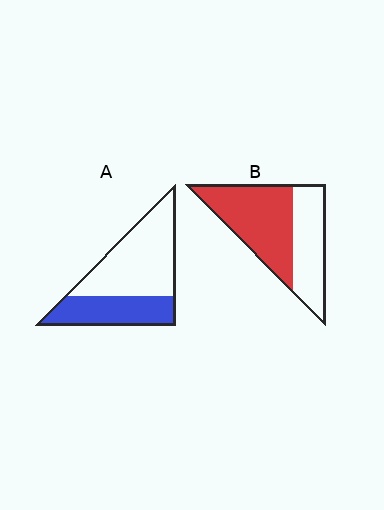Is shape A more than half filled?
No.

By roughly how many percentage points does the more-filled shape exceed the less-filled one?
By roughly 20 percentage points (B over A).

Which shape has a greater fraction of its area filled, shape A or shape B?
Shape B.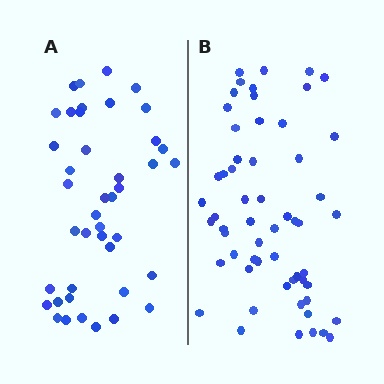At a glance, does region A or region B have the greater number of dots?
Region B (the right region) has more dots.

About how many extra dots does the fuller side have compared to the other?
Region B has approximately 15 more dots than region A.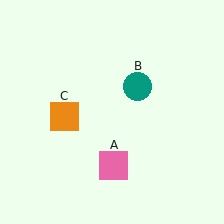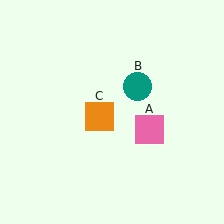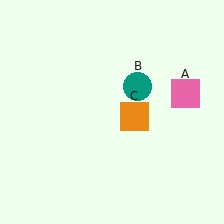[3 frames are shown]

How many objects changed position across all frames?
2 objects changed position: pink square (object A), orange square (object C).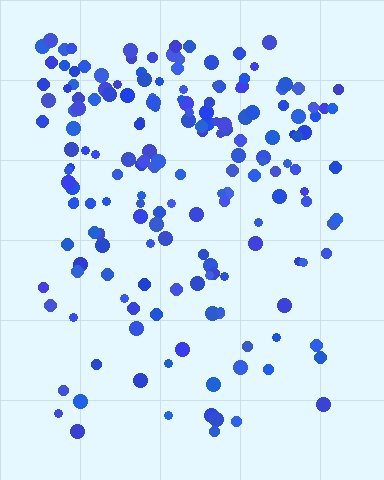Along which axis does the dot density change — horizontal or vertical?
Vertical.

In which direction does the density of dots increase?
From bottom to top, with the top side densest.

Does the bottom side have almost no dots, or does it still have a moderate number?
Still a moderate number, just noticeably fewer than the top.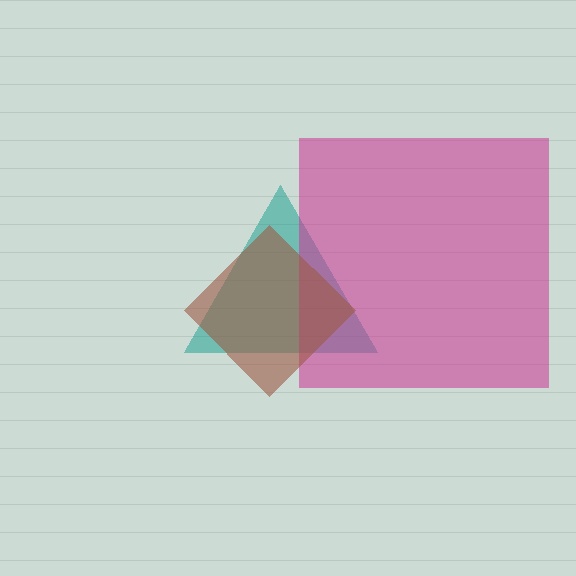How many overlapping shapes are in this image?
There are 3 overlapping shapes in the image.